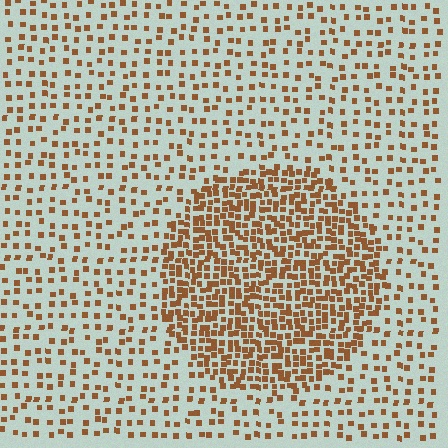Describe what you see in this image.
The image contains small brown elements arranged at two different densities. A circle-shaped region is visible where the elements are more densely packed than the surrounding area.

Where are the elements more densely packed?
The elements are more densely packed inside the circle boundary.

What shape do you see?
I see a circle.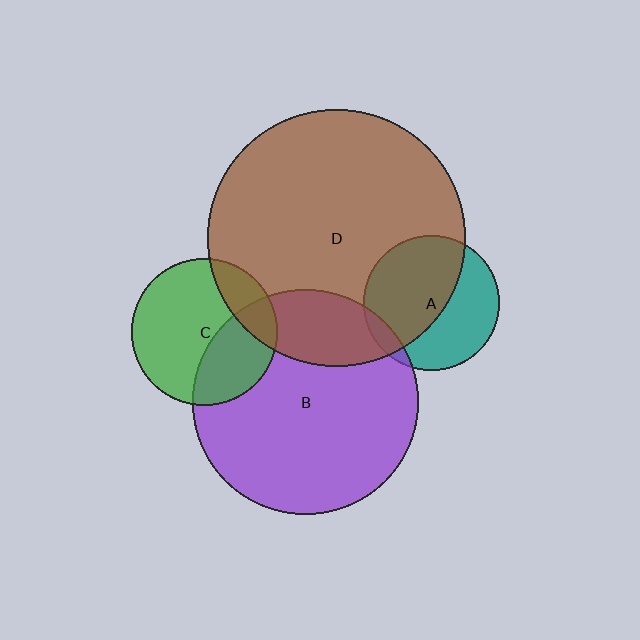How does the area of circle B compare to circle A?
Approximately 2.8 times.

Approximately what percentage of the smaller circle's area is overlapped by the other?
Approximately 35%.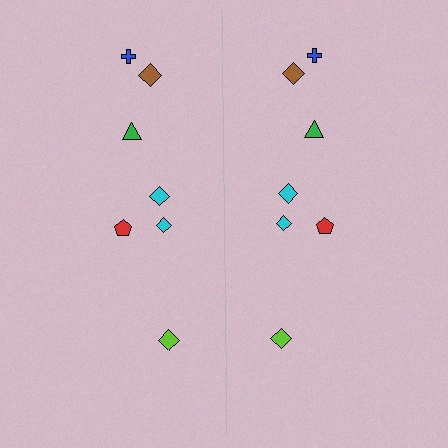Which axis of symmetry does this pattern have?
The pattern has a vertical axis of symmetry running through the center of the image.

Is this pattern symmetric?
Yes, this pattern has bilateral (reflection) symmetry.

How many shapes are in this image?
There are 14 shapes in this image.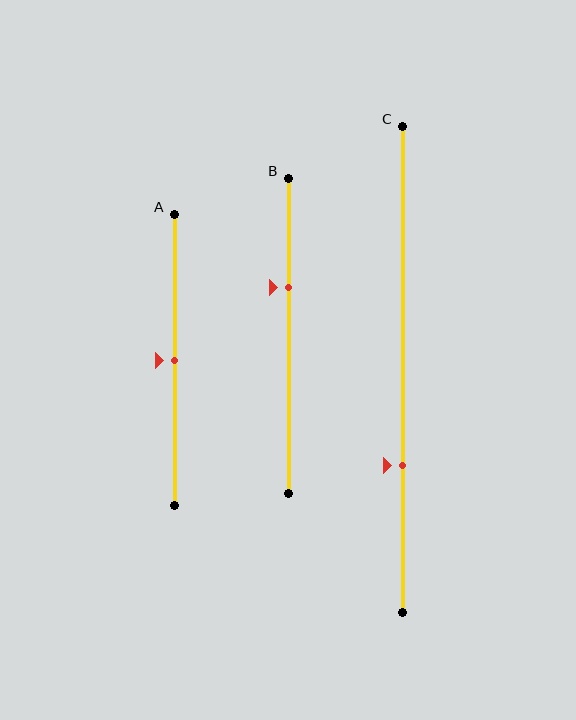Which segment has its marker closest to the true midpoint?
Segment A has its marker closest to the true midpoint.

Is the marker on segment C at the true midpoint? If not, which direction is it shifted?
No, the marker on segment C is shifted downward by about 20% of the segment length.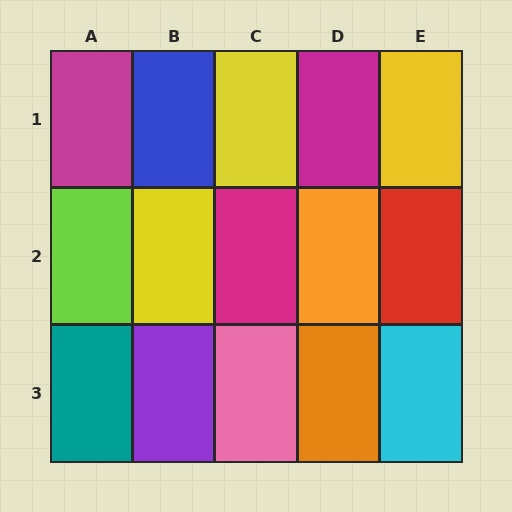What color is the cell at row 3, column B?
Purple.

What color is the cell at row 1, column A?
Magenta.